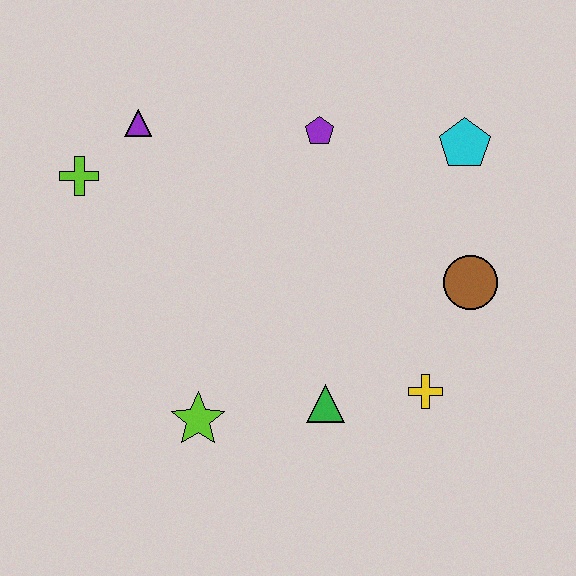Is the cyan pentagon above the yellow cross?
Yes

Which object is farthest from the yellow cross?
The lime cross is farthest from the yellow cross.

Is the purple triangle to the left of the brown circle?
Yes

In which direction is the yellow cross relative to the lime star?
The yellow cross is to the right of the lime star.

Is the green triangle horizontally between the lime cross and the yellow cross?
Yes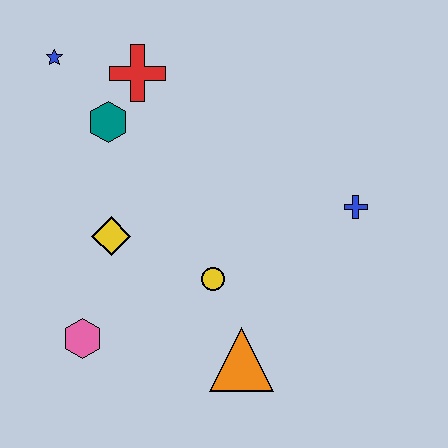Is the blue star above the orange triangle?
Yes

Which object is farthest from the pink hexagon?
The blue cross is farthest from the pink hexagon.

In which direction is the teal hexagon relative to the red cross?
The teal hexagon is below the red cross.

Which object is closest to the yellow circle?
The orange triangle is closest to the yellow circle.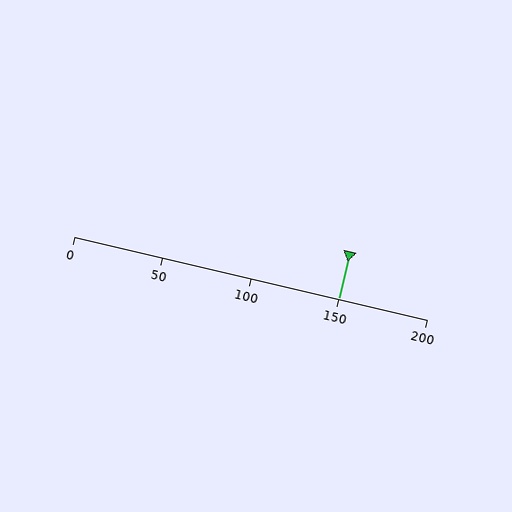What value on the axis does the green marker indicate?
The marker indicates approximately 150.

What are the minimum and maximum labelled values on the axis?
The axis runs from 0 to 200.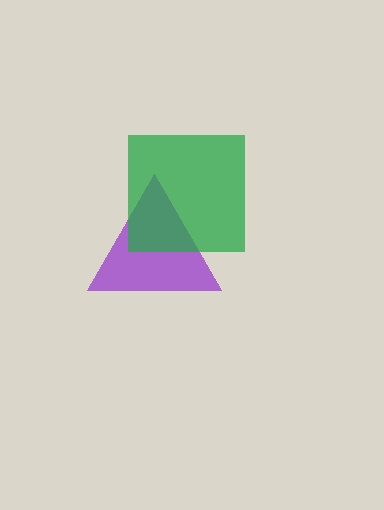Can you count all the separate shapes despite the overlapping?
Yes, there are 2 separate shapes.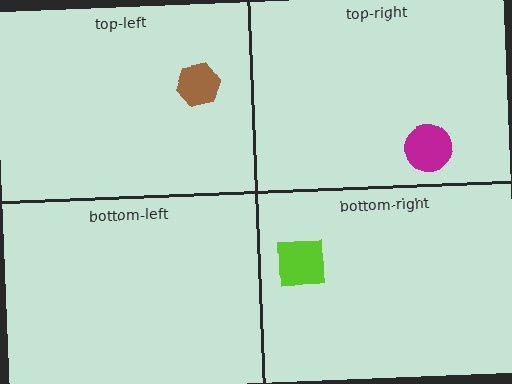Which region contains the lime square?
The bottom-right region.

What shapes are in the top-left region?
The brown hexagon.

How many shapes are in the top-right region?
1.